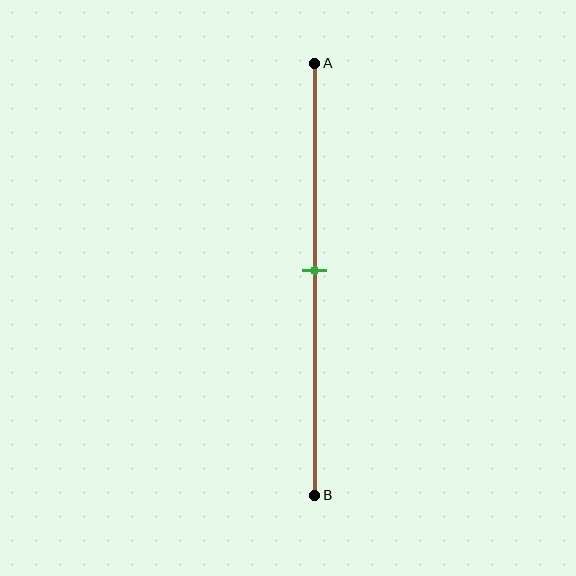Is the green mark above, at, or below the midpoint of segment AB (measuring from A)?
The green mark is approximately at the midpoint of segment AB.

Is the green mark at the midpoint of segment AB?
Yes, the mark is approximately at the midpoint.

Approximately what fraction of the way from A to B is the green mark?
The green mark is approximately 50% of the way from A to B.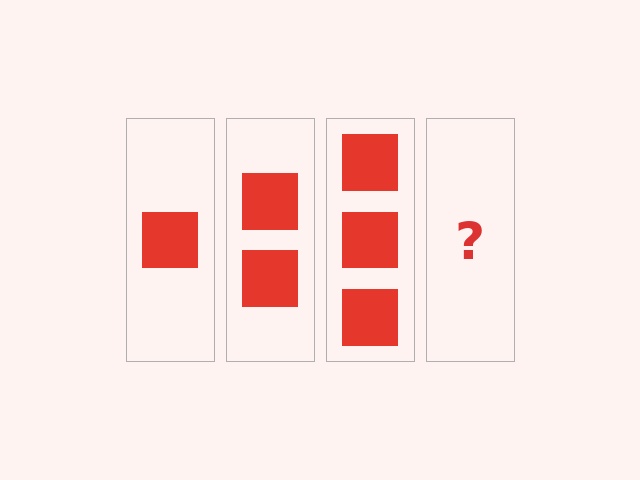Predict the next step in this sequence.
The next step is 4 squares.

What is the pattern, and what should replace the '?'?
The pattern is that each step adds one more square. The '?' should be 4 squares.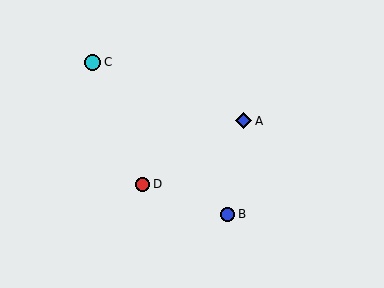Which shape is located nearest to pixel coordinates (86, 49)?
The cyan circle (labeled C) at (93, 62) is nearest to that location.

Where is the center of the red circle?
The center of the red circle is at (143, 184).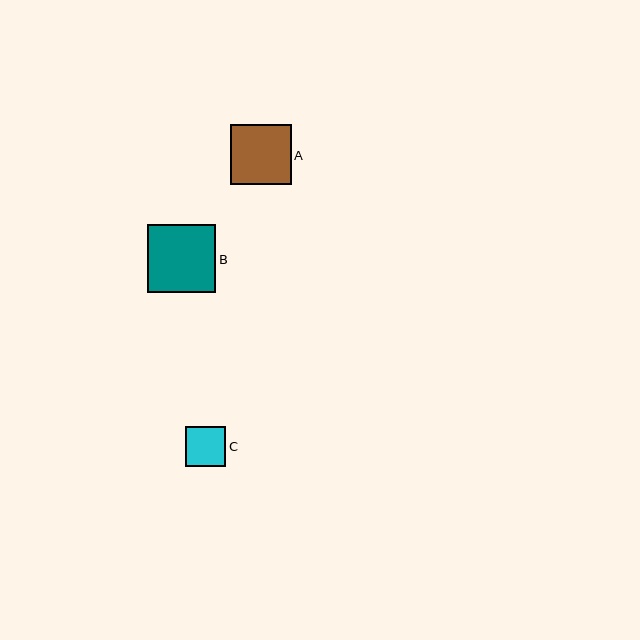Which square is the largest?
Square B is the largest with a size of approximately 68 pixels.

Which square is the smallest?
Square C is the smallest with a size of approximately 40 pixels.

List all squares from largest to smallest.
From largest to smallest: B, A, C.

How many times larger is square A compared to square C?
Square A is approximately 1.5 times the size of square C.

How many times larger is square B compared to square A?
Square B is approximately 1.1 times the size of square A.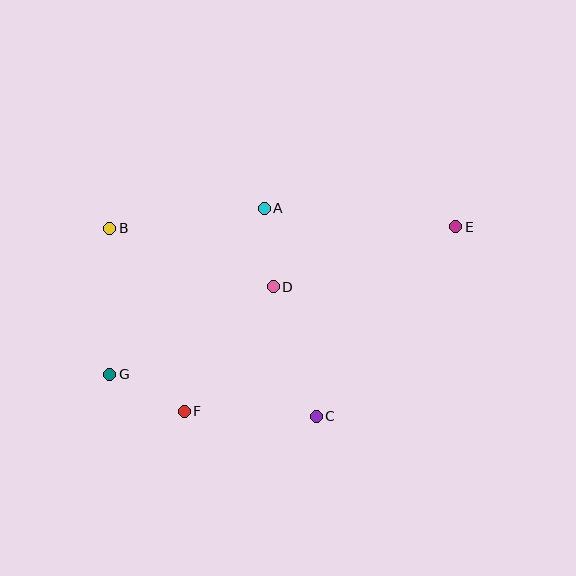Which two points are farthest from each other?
Points E and G are farthest from each other.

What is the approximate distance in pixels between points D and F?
The distance between D and F is approximately 153 pixels.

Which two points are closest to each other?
Points A and D are closest to each other.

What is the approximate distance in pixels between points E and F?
The distance between E and F is approximately 329 pixels.